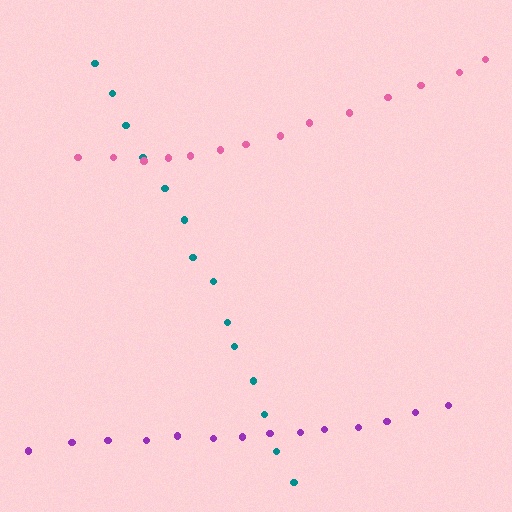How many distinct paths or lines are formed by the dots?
There are 3 distinct paths.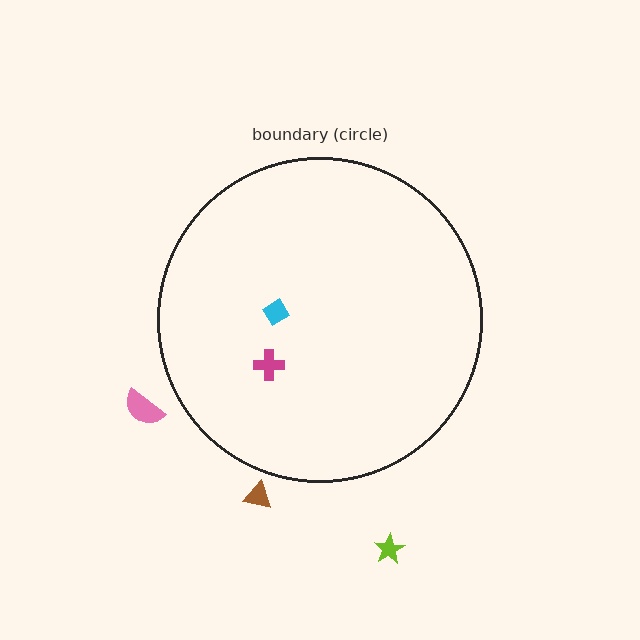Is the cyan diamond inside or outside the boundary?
Inside.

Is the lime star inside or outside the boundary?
Outside.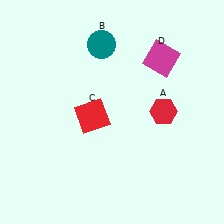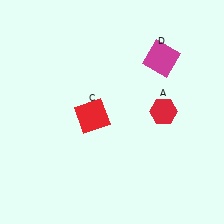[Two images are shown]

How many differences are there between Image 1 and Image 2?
There is 1 difference between the two images.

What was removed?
The teal circle (B) was removed in Image 2.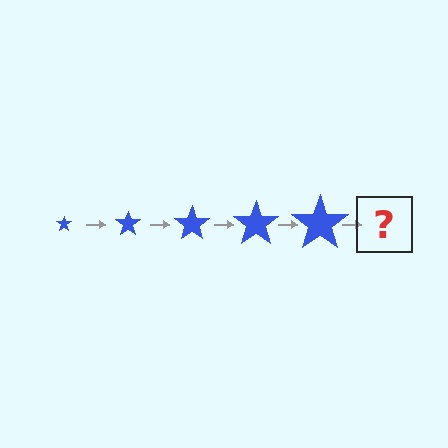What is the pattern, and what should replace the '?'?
The pattern is that the star gets progressively larger each step. The '?' should be a blue star, larger than the previous one.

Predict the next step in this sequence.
The next step is a blue star, larger than the previous one.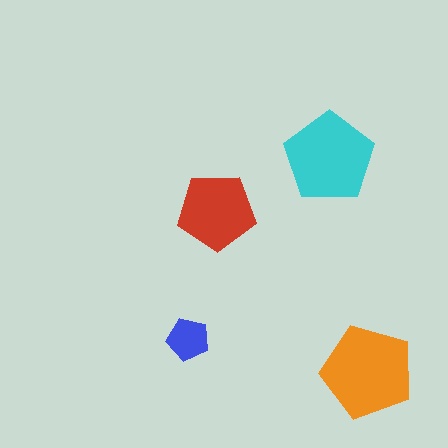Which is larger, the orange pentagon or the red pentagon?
The orange one.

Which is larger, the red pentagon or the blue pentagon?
The red one.